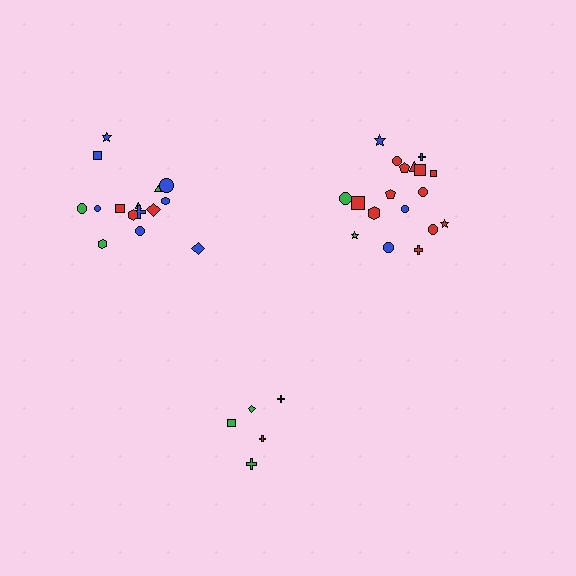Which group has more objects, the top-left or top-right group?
The top-right group.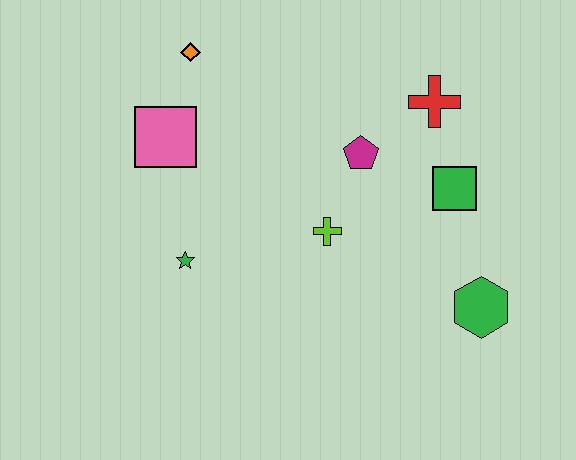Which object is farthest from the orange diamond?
The green hexagon is farthest from the orange diamond.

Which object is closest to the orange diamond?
The pink square is closest to the orange diamond.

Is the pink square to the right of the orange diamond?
No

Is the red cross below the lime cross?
No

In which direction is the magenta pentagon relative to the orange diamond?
The magenta pentagon is to the right of the orange diamond.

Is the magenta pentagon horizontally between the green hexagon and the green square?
No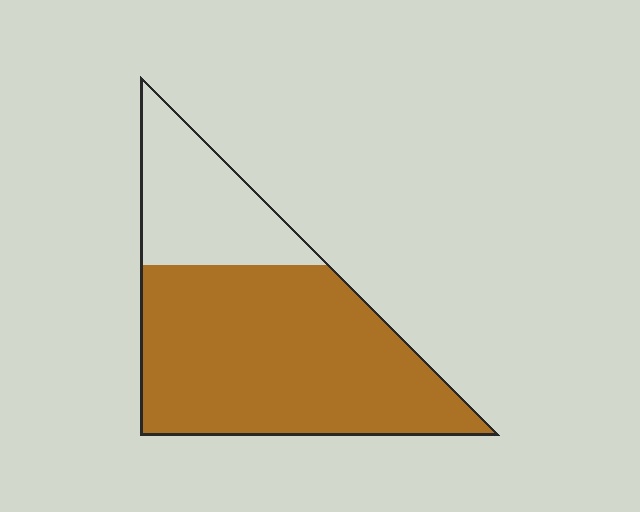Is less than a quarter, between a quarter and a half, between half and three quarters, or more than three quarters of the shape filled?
Between half and three quarters.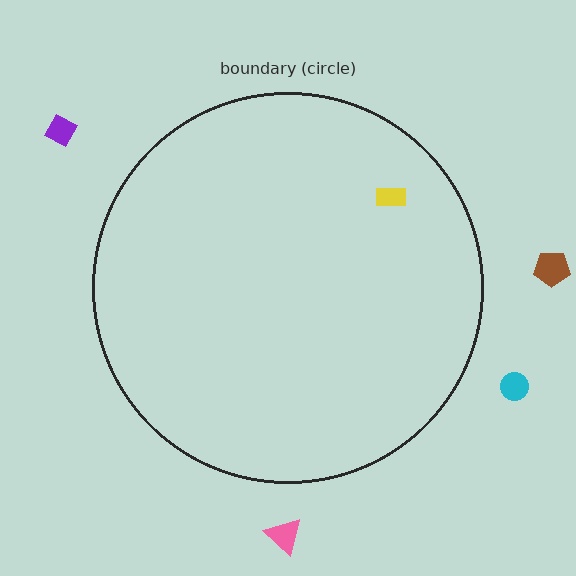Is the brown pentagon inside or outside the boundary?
Outside.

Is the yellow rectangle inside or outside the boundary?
Inside.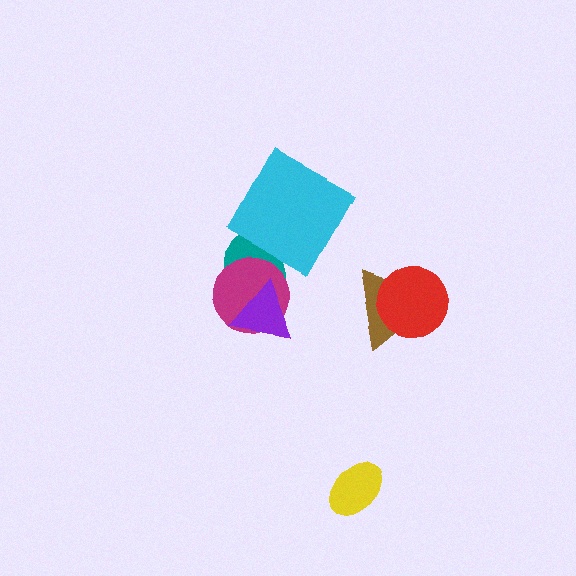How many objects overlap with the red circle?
1 object overlaps with the red circle.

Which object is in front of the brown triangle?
The red circle is in front of the brown triangle.